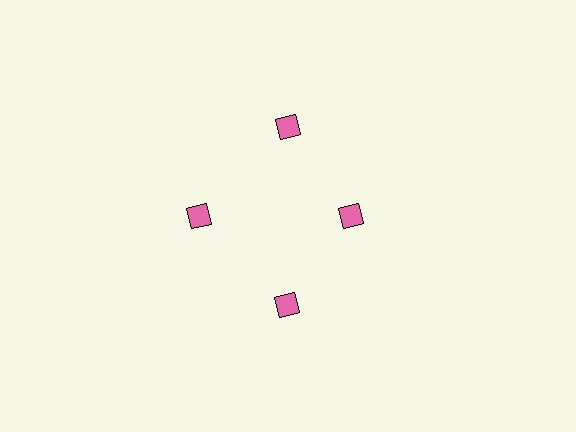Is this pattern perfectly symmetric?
No. The 4 pink diamonds are arranged in a ring, but one element near the 3 o'clock position is pulled inward toward the center, breaking the 4-fold rotational symmetry.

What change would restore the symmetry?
The symmetry would be restored by moving it outward, back onto the ring so that all 4 diamonds sit at equal angles and equal distance from the center.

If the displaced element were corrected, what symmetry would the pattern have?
It would have 4-fold rotational symmetry — the pattern would map onto itself every 90 degrees.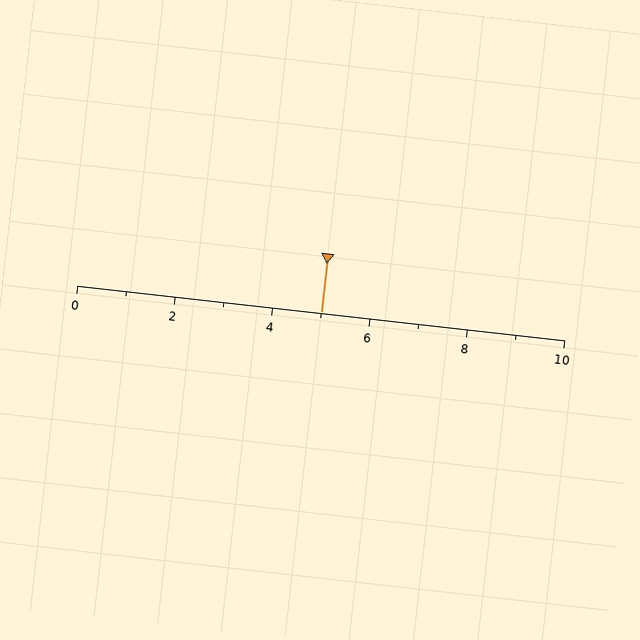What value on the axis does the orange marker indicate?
The marker indicates approximately 5.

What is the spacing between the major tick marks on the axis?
The major ticks are spaced 2 apart.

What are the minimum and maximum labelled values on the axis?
The axis runs from 0 to 10.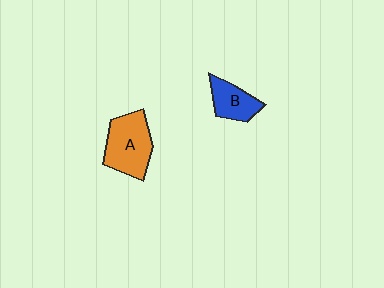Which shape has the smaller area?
Shape B (blue).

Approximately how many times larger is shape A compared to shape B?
Approximately 1.6 times.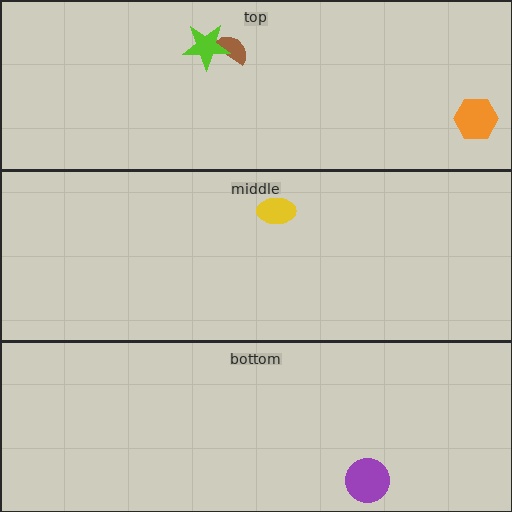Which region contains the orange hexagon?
The top region.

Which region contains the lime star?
The top region.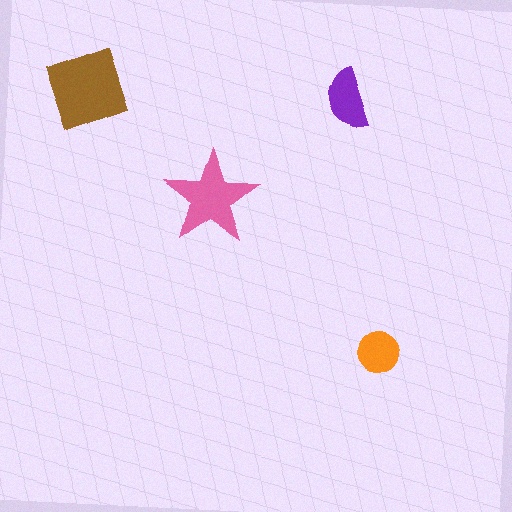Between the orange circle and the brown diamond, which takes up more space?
The brown diamond.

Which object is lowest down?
The orange circle is bottommost.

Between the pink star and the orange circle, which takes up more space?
The pink star.